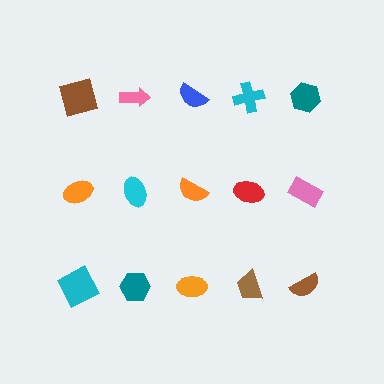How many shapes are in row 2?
5 shapes.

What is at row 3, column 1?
A cyan square.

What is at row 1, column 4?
A cyan cross.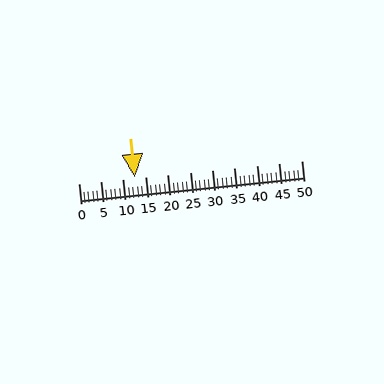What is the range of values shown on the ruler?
The ruler shows values from 0 to 50.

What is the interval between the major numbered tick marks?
The major tick marks are spaced 5 units apart.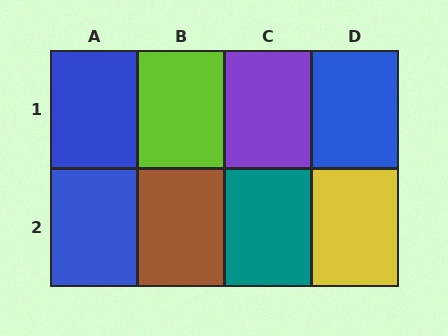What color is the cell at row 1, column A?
Blue.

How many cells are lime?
1 cell is lime.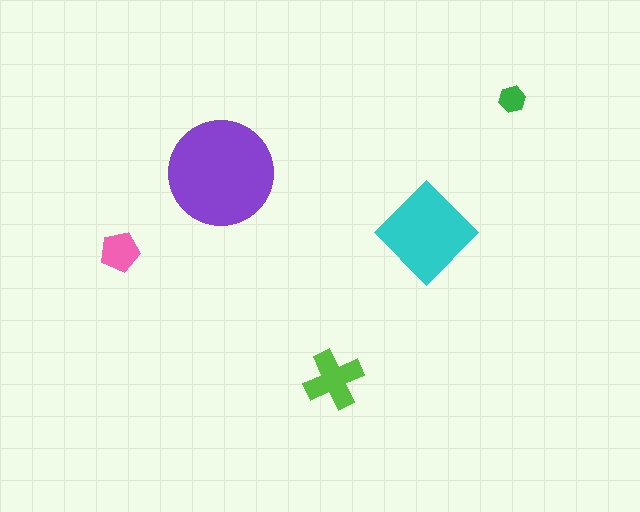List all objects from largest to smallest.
The purple circle, the cyan diamond, the lime cross, the pink pentagon, the green hexagon.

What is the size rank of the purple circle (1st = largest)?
1st.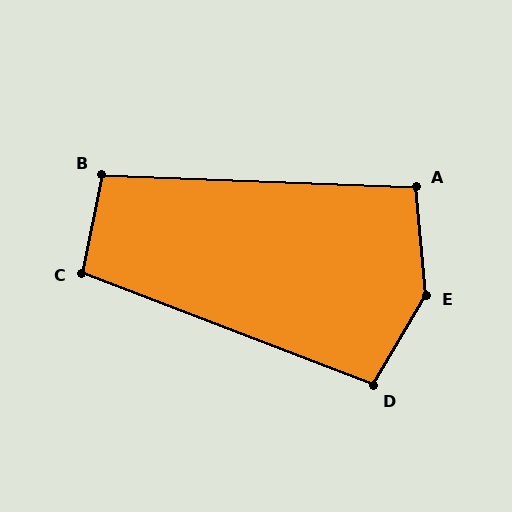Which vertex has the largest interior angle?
E, at approximately 144 degrees.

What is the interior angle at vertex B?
Approximately 99 degrees (obtuse).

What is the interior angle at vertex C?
Approximately 100 degrees (obtuse).